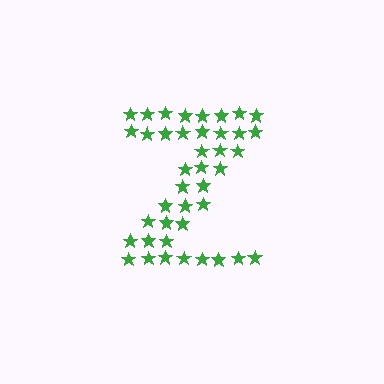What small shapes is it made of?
It is made of small stars.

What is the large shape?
The large shape is the letter Z.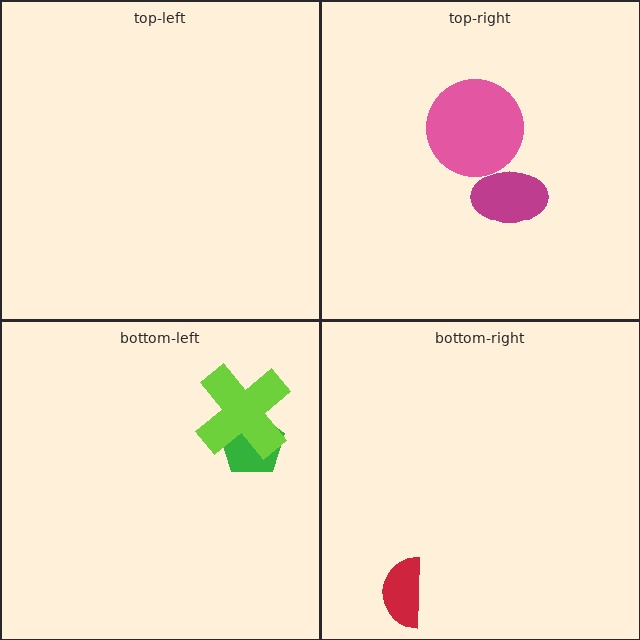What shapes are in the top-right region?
The pink circle, the magenta ellipse.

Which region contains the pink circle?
The top-right region.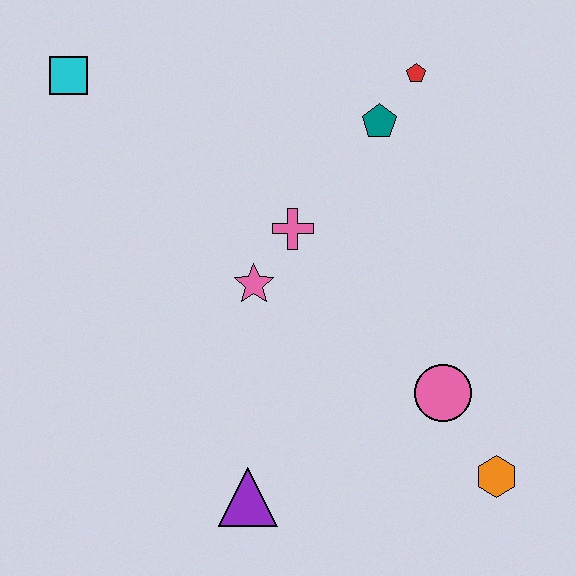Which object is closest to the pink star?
The pink cross is closest to the pink star.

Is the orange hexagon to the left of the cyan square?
No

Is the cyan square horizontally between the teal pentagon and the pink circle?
No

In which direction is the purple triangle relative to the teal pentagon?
The purple triangle is below the teal pentagon.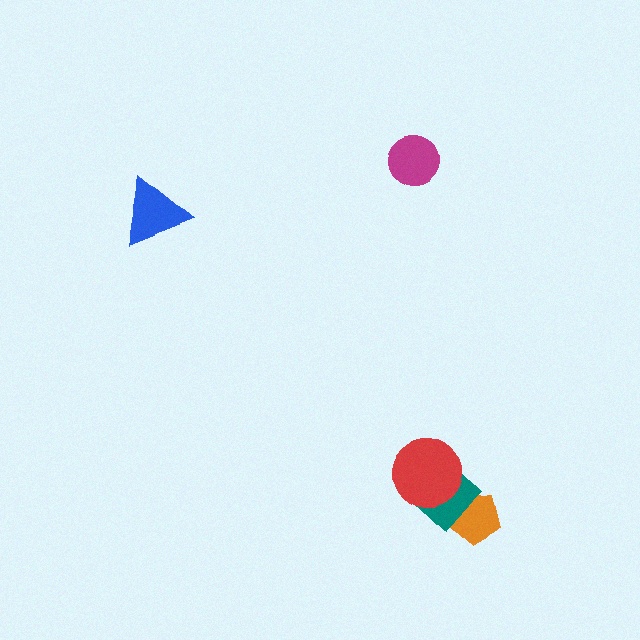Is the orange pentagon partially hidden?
Yes, it is partially covered by another shape.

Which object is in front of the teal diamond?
The red circle is in front of the teal diamond.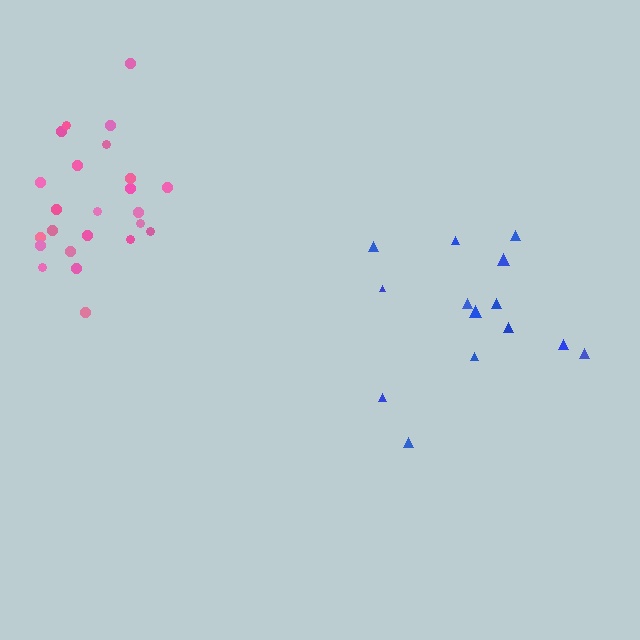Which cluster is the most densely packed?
Pink.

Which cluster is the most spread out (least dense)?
Blue.